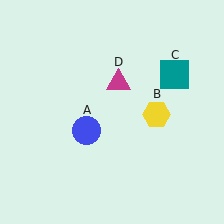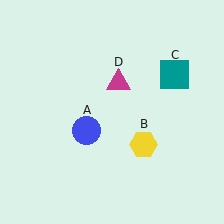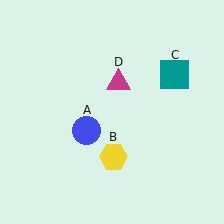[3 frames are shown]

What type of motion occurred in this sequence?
The yellow hexagon (object B) rotated clockwise around the center of the scene.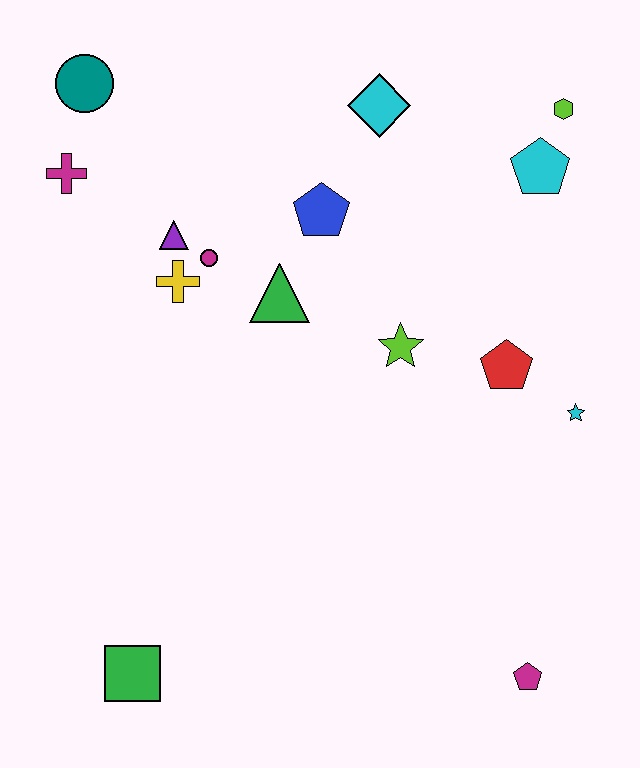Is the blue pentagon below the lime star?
No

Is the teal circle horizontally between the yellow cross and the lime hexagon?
No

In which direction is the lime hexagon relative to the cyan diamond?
The lime hexagon is to the right of the cyan diamond.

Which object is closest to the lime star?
The red pentagon is closest to the lime star.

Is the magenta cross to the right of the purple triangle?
No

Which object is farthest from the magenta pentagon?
The teal circle is farthest from the magenta pentagon.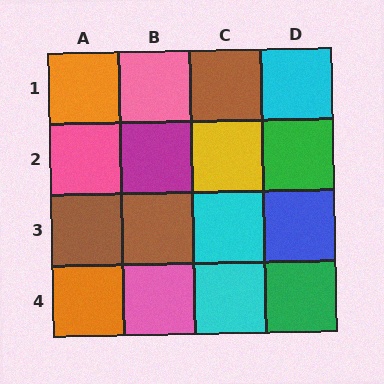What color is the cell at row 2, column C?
Yellow.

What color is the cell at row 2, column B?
Magenta.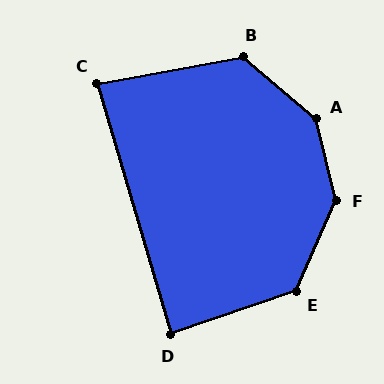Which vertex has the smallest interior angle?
C, at approximately 84 degrees.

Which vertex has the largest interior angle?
A, at approximately 144 degrees.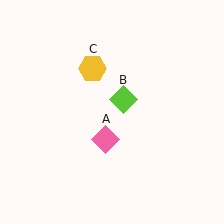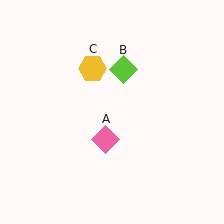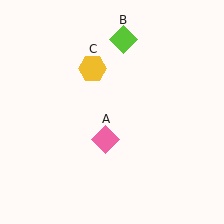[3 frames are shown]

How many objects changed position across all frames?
1 object changed position: lime diamond (object B).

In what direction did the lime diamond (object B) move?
The lime diamond (object B) moved up.